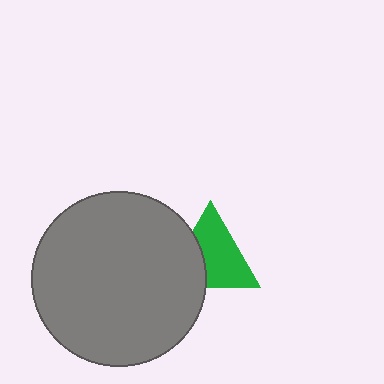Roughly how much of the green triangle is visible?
Most of it is visible (roughly 66%).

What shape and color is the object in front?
The object in front is a gray circle.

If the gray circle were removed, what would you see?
You would see the complete green triangle.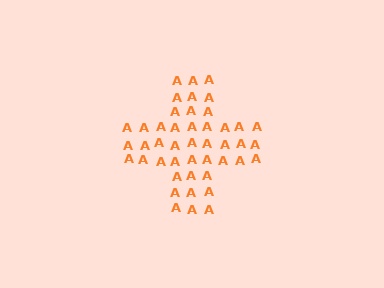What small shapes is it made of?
It is made of small letter A's.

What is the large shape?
The large shape is a cross.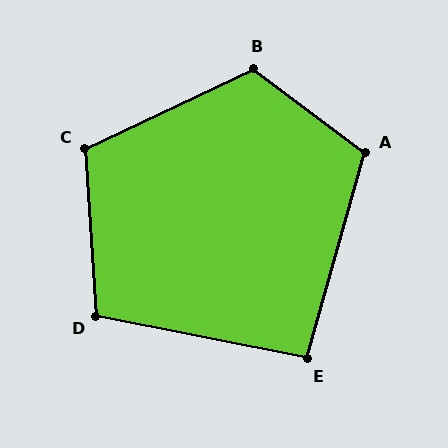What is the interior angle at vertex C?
Approximately 112 degrees (obtuse).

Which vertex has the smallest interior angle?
E, at approximately 94 degrees.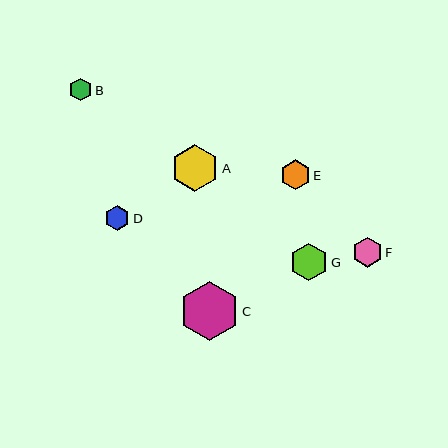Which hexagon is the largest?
Hexagon C is the largest with a size of approximately 59 pixels.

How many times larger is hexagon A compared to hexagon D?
Hexagon A is approximately 1.9 times the size of hexagon D.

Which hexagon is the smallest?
Hexagon B is the smallest with a size of approximately 23 pixels.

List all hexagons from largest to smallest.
From largest to smallest: C, A, G, F, E, D, B.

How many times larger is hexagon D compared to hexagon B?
Hexagon D is approximately 1.1 times the size of hexagon B.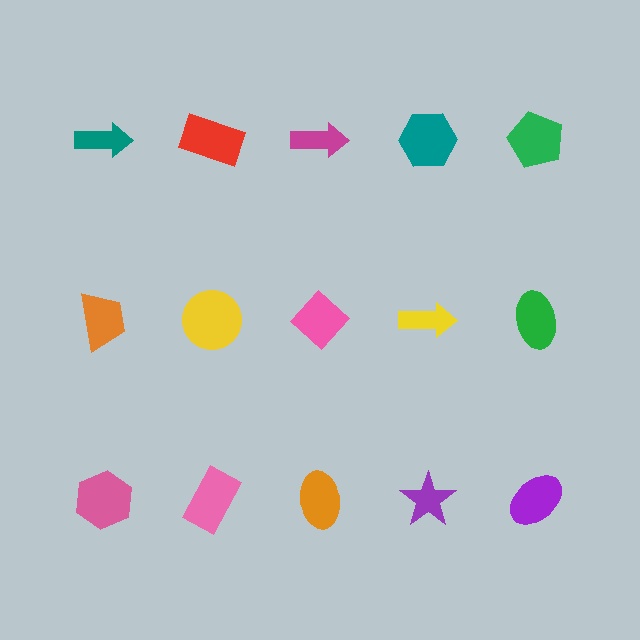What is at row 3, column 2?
A pink rectangle.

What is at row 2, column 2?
A yellow circle.